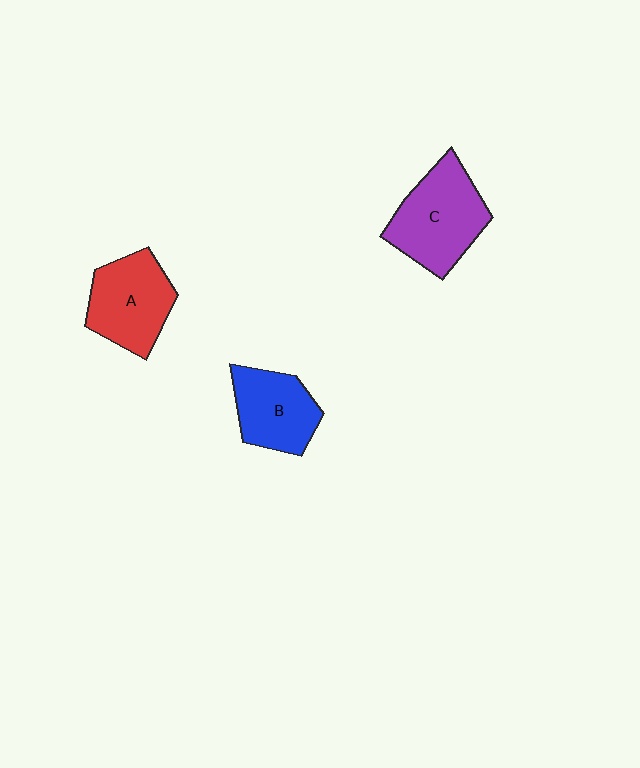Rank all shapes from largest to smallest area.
From largest to smallest: C (purple), A (red), B (blue).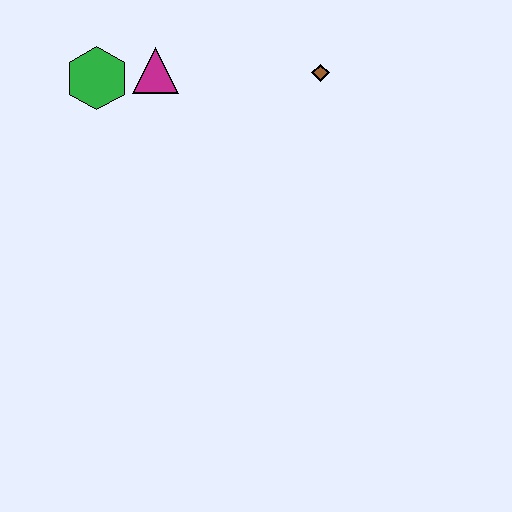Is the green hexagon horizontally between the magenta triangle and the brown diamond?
No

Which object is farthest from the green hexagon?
The brown diamond is farthest from the green hexagon.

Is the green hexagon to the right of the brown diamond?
No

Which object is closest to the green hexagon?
The magenta triangle is closest to the green hexagon.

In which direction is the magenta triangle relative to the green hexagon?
The magenta triangle is to the right of the green hexagon.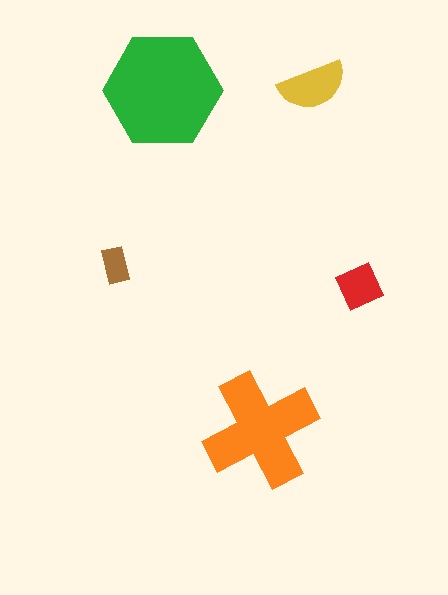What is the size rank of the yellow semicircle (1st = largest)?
3rd.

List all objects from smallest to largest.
The brown rectangle, the red diamond, the yellow semicircle, the orange cross, the green hexagon.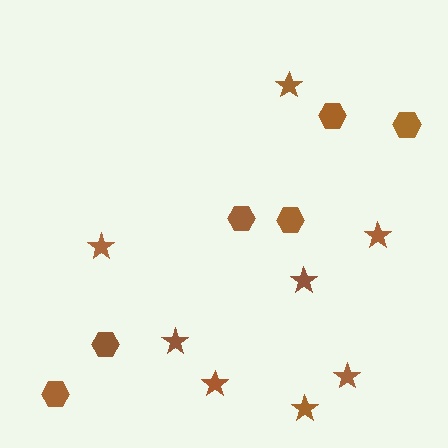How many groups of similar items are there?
There are 2 groups: one group of stars (8) and one group of hexagons (6).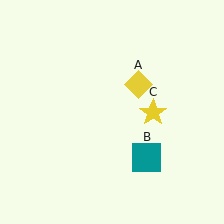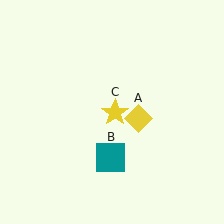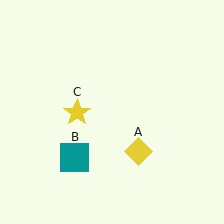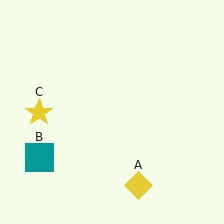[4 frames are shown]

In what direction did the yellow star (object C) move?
The yellow star (object C) moved left.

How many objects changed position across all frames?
3 objects changed position: yellow diamond (object A), teal square (object B), yellow star (object C).